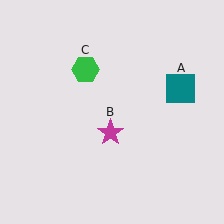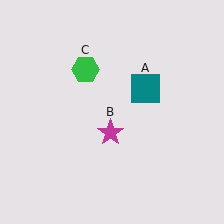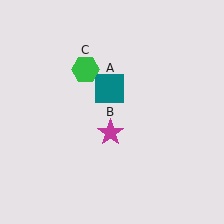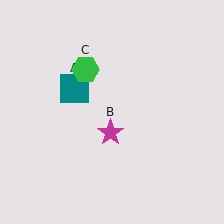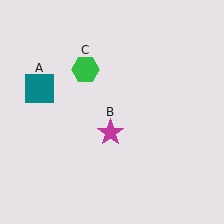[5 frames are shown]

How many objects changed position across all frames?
1 object changed position: teal square (object A).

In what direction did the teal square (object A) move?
The teal square (object A) moved left.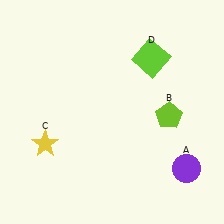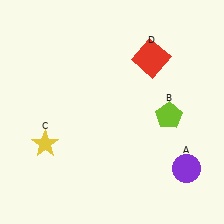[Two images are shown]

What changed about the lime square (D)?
In Image 1, D is lime. In Image 2, it changed to red.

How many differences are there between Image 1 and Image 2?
There is 1 difference between the two images.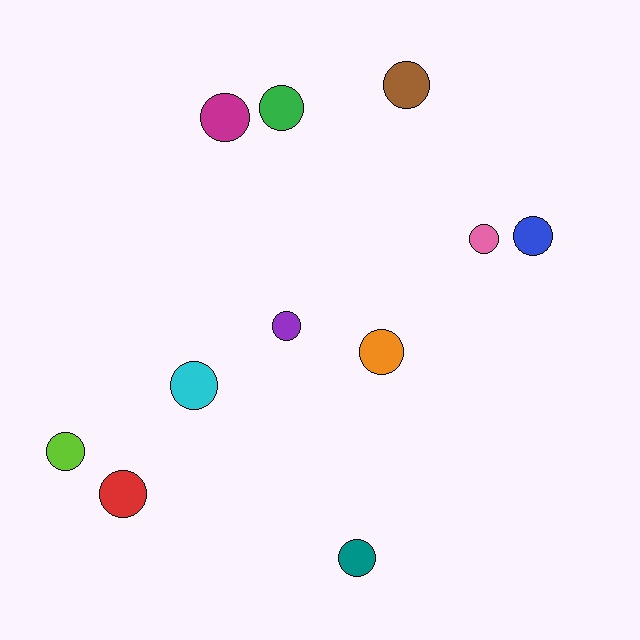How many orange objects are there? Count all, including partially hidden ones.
There is 1 orange object.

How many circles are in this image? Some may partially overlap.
There are 11 circles.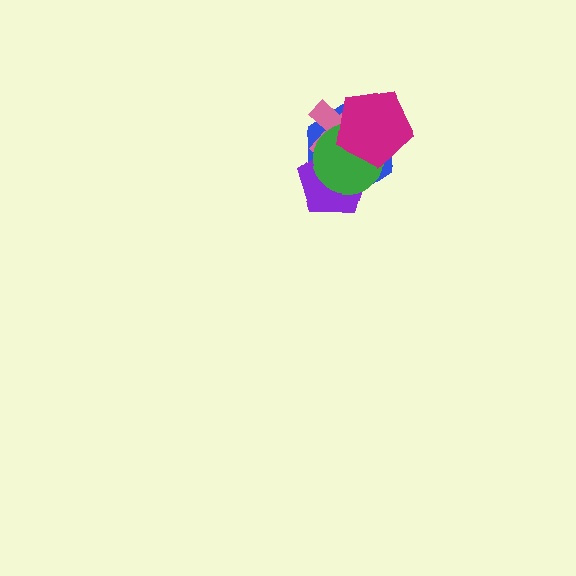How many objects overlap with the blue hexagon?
4 objects overlap with the blue hexagon.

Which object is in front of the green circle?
The magenta pentagon is in front of the green circle.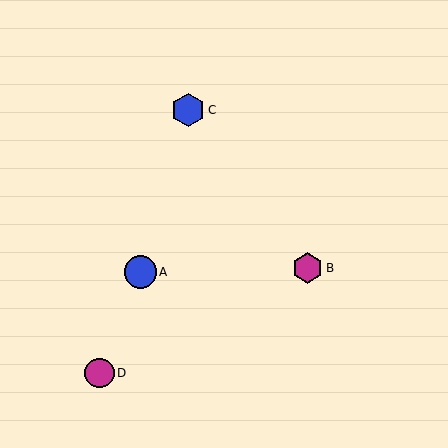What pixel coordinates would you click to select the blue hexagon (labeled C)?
Click at (188, 110) to select the blue hexagon C.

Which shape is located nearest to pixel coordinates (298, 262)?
The magenta hexagon (labeled B) at (308, 268) is nearest to that location.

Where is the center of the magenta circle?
The center of the magenta circle is at (99, 373).